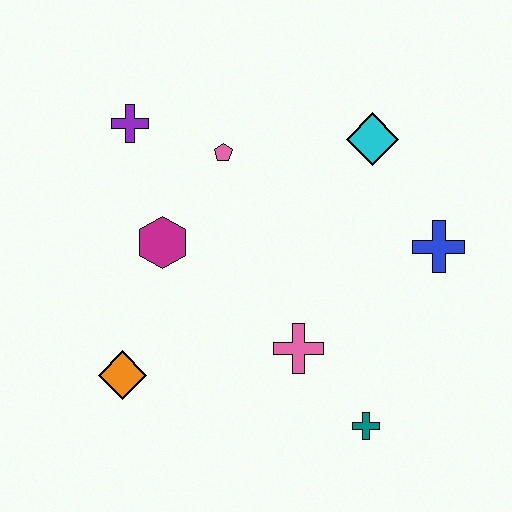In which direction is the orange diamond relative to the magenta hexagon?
The orange diamond is below the magenta hexagon.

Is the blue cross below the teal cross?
No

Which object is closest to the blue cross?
The cyan diamond is closest to the blue cross.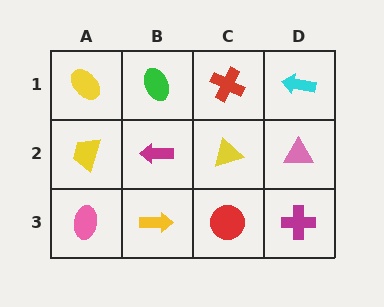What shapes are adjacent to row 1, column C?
A yellow triangle (row 2, column C), a green ellipse (row 1, column B), a cyan arrow (row 1, column D).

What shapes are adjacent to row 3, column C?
A yellow triangle (row 2, column C), a yellow arrow (row 3, column B), a magenta cross (row 3, column D).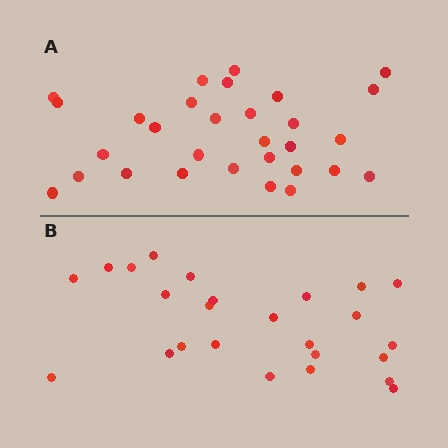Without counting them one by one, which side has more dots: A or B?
Region A (the top region) has more dots.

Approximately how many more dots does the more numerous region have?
Region A has about 5 more dots than region B.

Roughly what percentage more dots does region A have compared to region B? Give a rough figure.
About 20% more.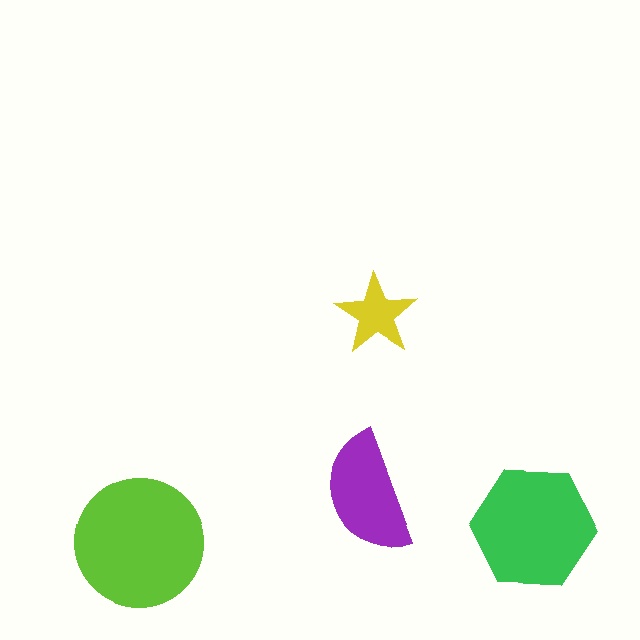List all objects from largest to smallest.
The lime circle, the green hexagon, the purple semicircle, the yellow star.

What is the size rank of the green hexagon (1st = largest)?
2nd.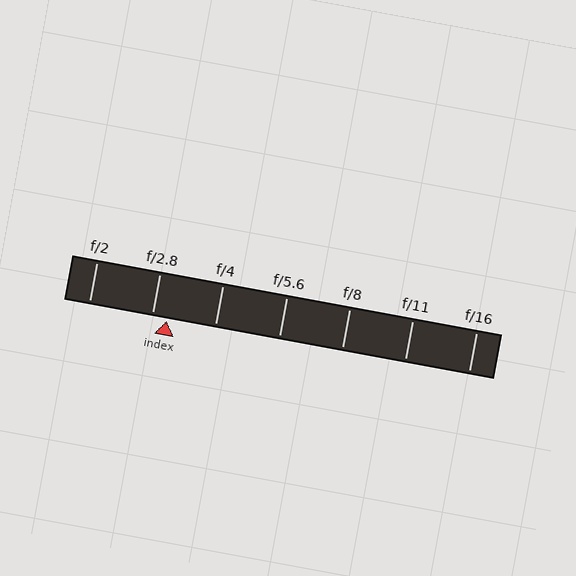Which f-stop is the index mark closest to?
The index mark is closest to f/2.8.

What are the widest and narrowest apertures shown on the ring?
The widest aperture shown is f/2 and the narrowest is f/16.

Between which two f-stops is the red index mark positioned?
The index mark is between f/2.8 and f/4.